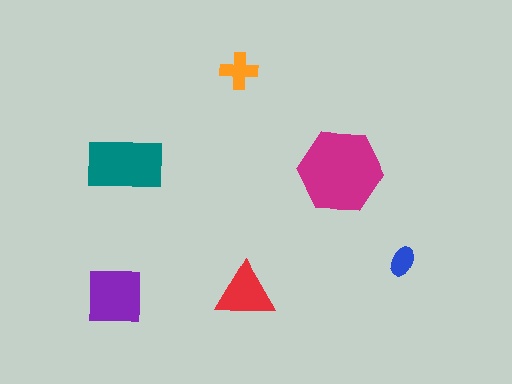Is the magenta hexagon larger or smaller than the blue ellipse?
Larger.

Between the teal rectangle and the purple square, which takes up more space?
The teal rectangle.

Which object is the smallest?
The blue ellipse.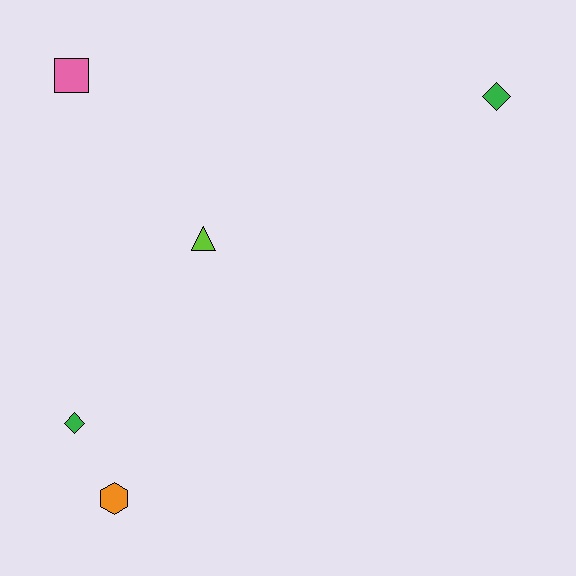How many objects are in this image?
There are 5 objects.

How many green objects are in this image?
There are 2 green objects.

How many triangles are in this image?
There is 1 triangle.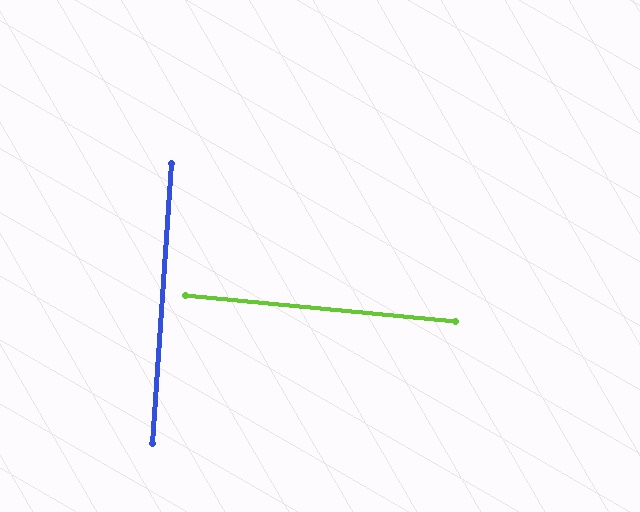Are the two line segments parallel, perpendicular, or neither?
Perpendicular — they meet at approximately 89°.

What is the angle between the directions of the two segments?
Approximately 89 degrees.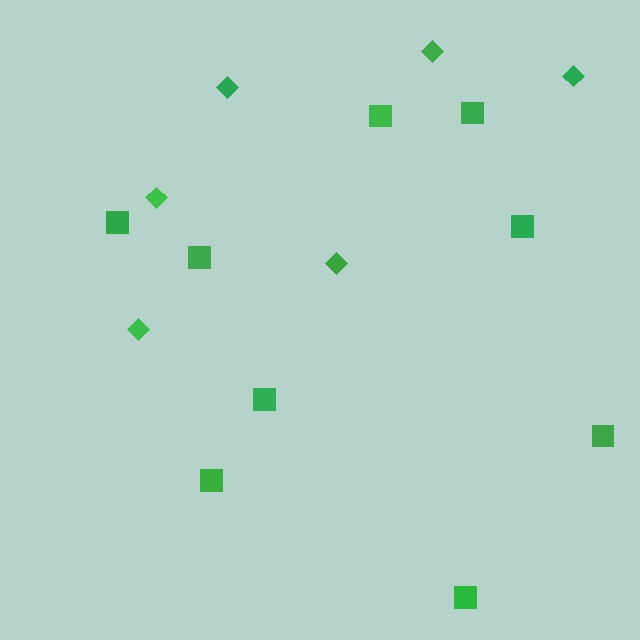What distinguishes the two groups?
There are 2 groups: one group of squares (9) and one group of diamonds (6).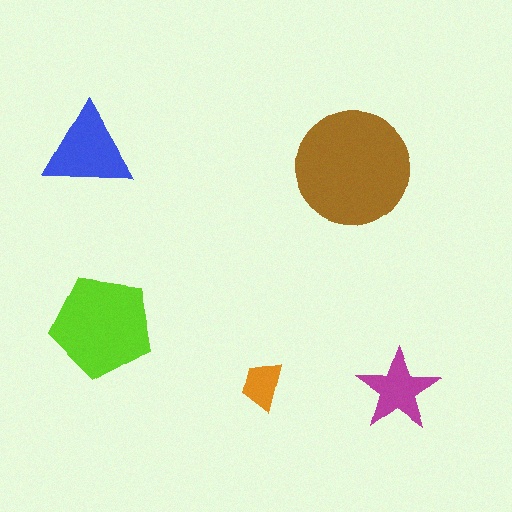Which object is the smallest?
The orange trapezoid.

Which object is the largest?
The brown circle.